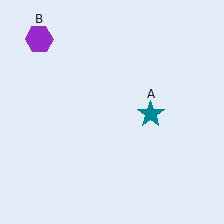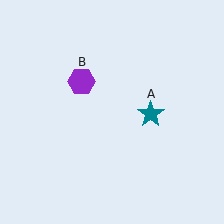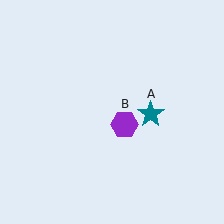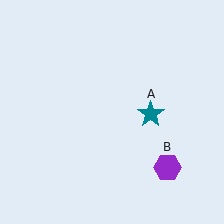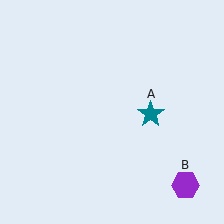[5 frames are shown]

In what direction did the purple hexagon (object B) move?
The purple hexagon (object B) moved down and to the right.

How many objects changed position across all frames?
1 object changed position: purple hexagon (object B).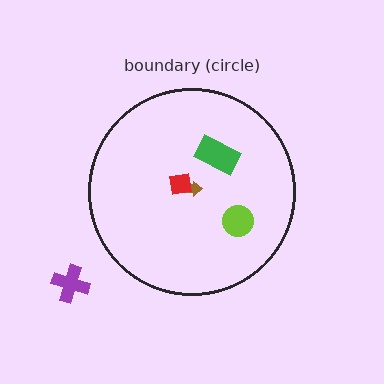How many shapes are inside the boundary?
4 inside, 1 outside.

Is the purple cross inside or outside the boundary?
Outside.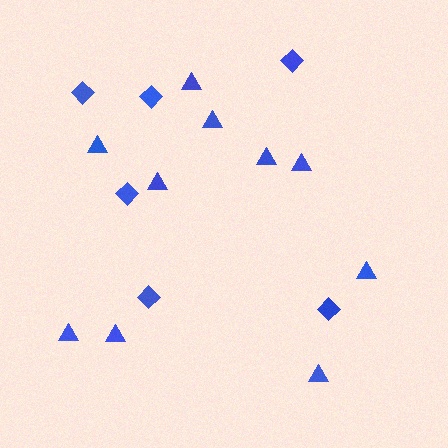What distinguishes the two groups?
There are 2 groups: one group of diamonds (6) and one group of triangles (10).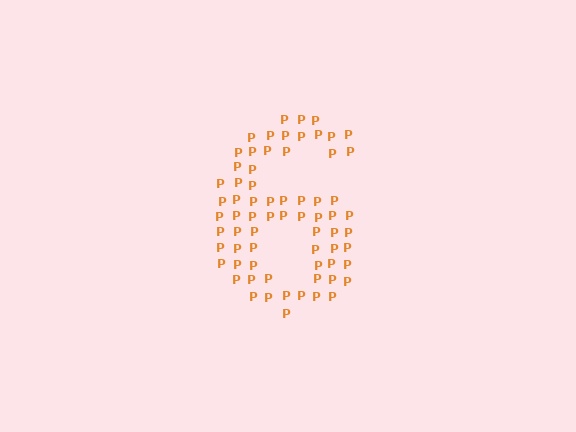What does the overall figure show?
The overall figure shows the digit 6.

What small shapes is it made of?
It is made of small letter P's.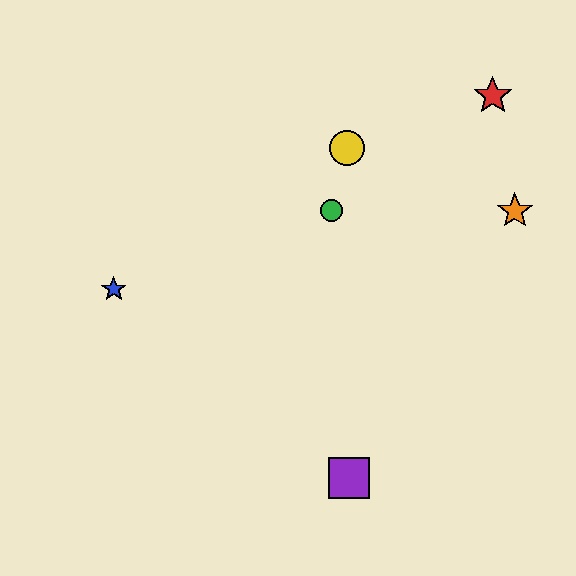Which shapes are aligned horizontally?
The green circle, the orange star are aligned horizontally.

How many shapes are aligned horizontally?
2 shapes (the green circle, the orange star) are aligned horizontally.